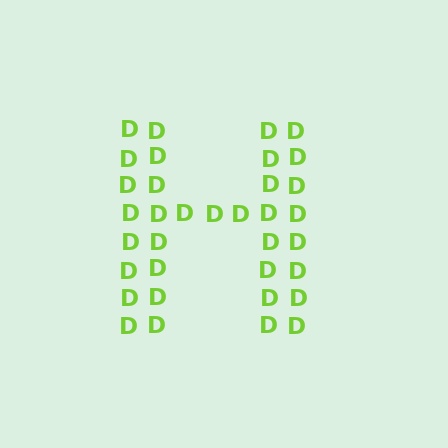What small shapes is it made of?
It is made of small letter D's.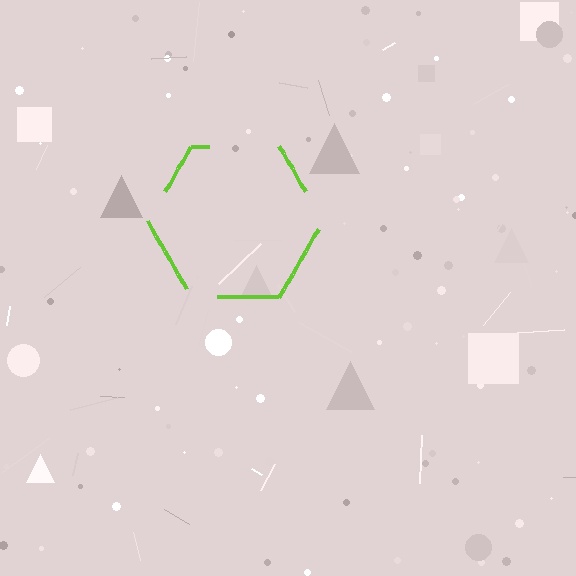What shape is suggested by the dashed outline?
The dashed outline suggests a hexagon.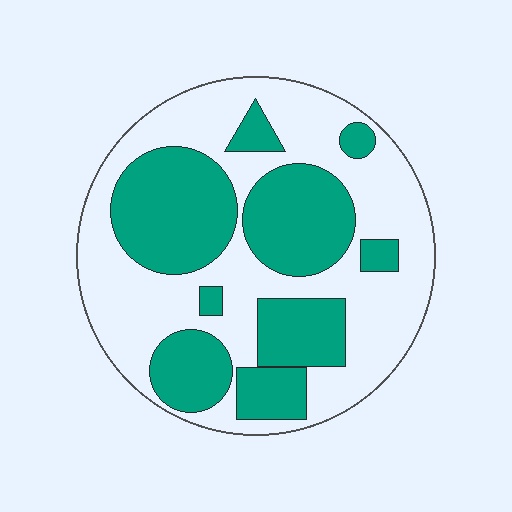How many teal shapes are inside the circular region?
9.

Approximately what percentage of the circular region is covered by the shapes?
Approximately 45%.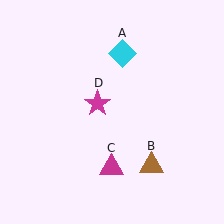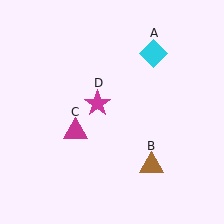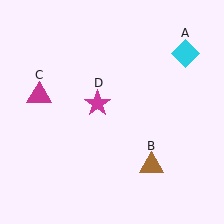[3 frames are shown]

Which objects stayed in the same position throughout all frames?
Brown triangle (object B) and magenta star (object D) remained stationary.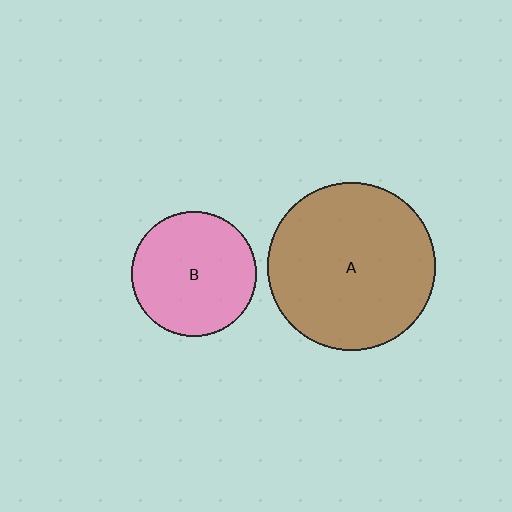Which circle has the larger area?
Circle A (brown).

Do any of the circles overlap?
No, none of the circles overlap.